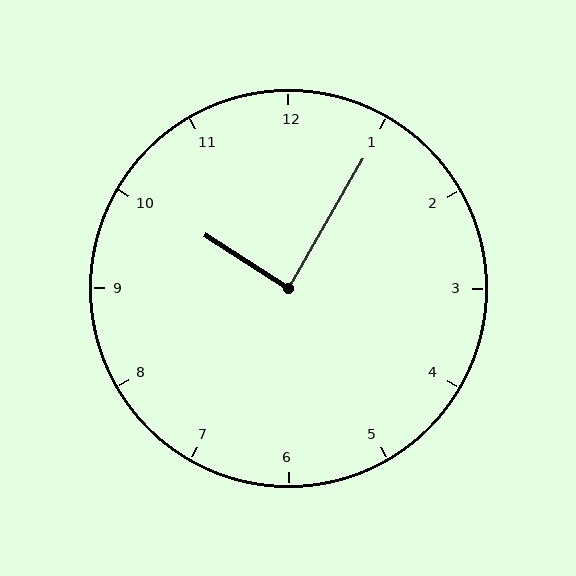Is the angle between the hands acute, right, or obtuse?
It is right.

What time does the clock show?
10:05.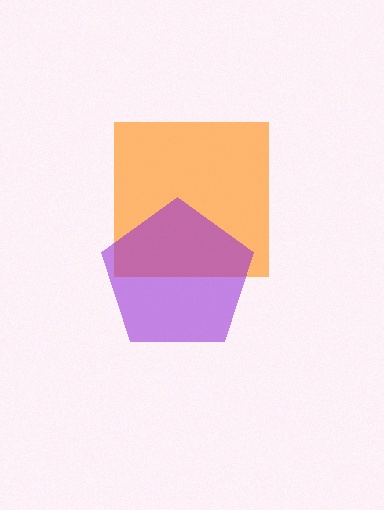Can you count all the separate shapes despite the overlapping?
Yes, there are 2 separate shapes.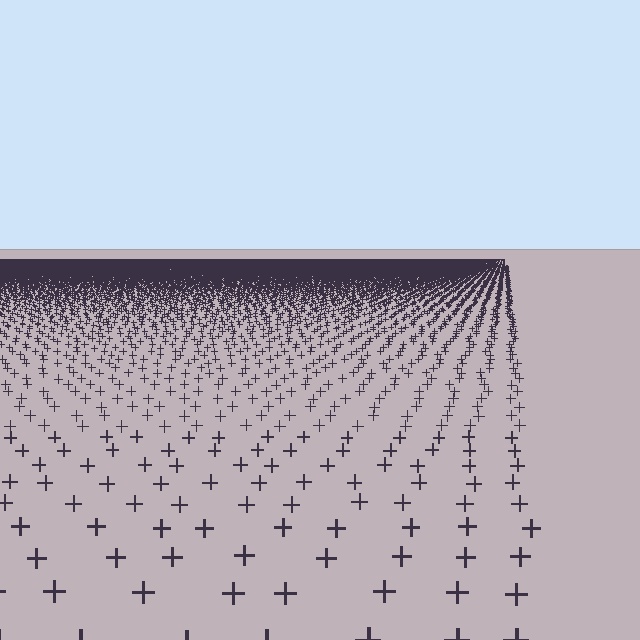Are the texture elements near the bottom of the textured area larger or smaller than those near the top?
Larger. Near the bottom, elements are closer to the viewer and appear at a bigger on-screen size.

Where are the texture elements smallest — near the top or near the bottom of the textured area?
Near the top.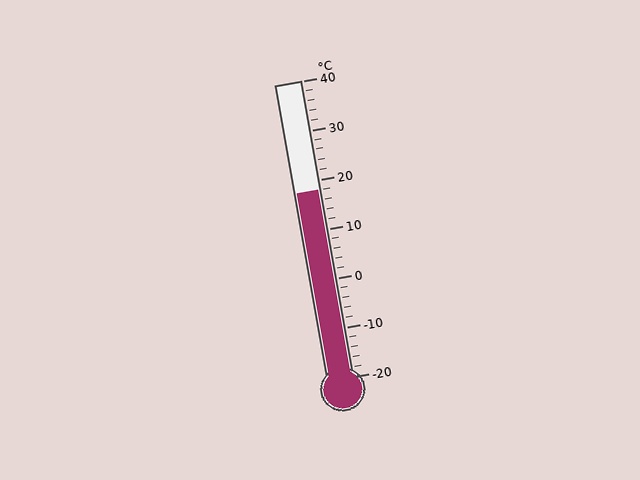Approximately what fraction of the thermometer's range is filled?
The thermometer is filled to approximately 65% of its range.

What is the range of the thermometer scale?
The thermometer scale ranges from -20°C to 40°C.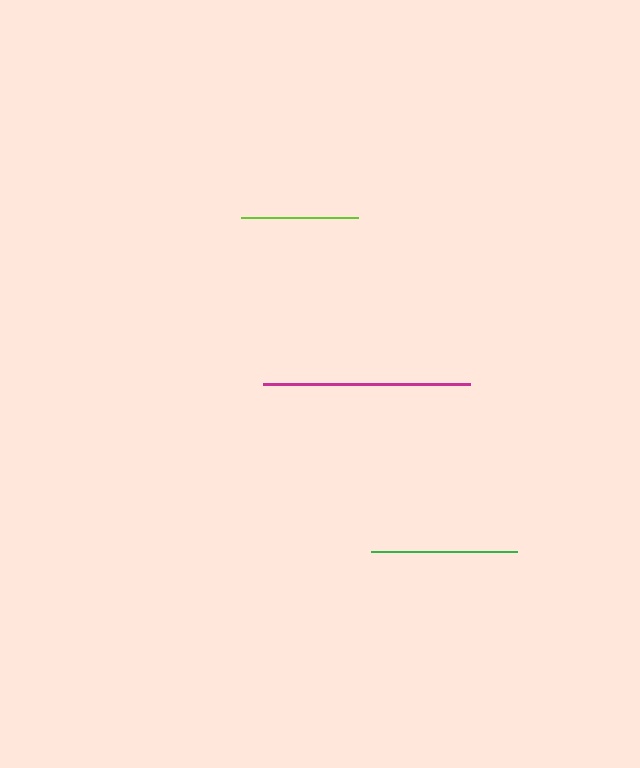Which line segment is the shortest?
The lime line is the shortest at approximately 117 pixels.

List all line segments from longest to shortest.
From longest to shortest: magenta, green, lime.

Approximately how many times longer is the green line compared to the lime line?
The green line is approximately 1.2 times the length of the lime line.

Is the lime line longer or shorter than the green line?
The green line is longer than the lime line.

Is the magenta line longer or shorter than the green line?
The magenta line is longer than the green line.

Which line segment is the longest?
The magenta line is the longest at approximately 207 pixels.